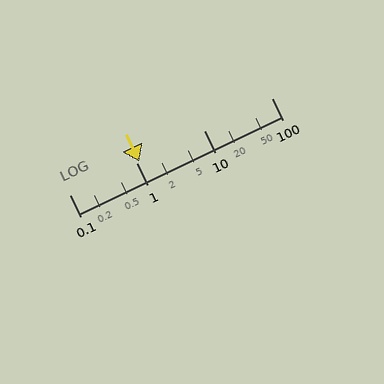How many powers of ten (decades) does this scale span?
The scale spans 3 decades, from 0.1 to 100.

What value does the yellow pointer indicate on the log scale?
The pointer indicates approximately 1.1.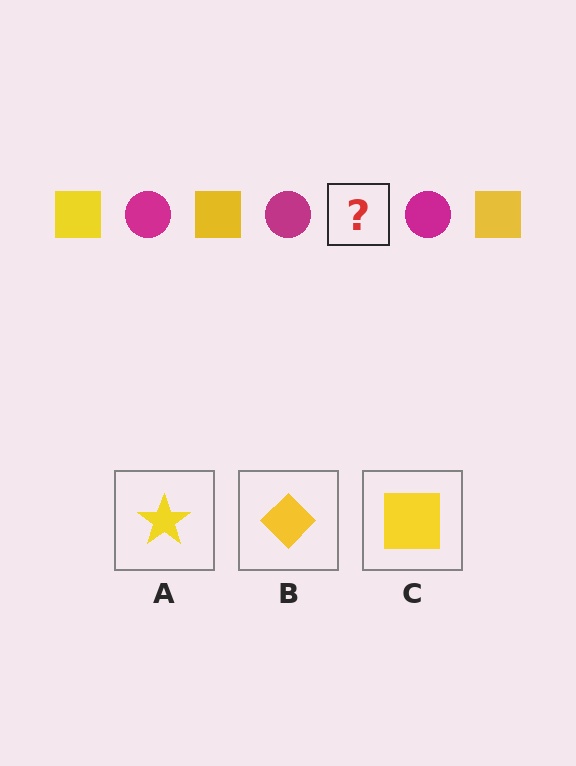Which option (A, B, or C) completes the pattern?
C.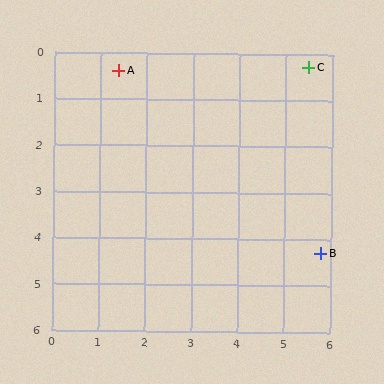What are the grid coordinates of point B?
Point B is at approximately (5.8, 4.3).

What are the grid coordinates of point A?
Point A is at approximately (1.4, 0.4).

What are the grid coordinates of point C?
Point C is at approximately (5.5, 0.3).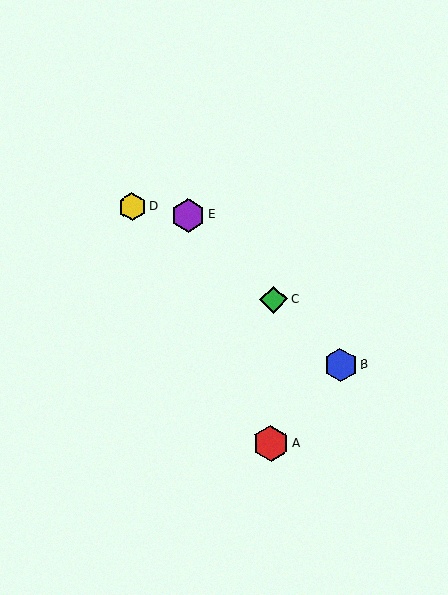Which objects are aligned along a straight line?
Objects B, C, E are aligned along a straight line.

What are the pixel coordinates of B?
Object B is at (341, 365).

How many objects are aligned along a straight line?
3 objects (B, C, E) are aligned along a straight line.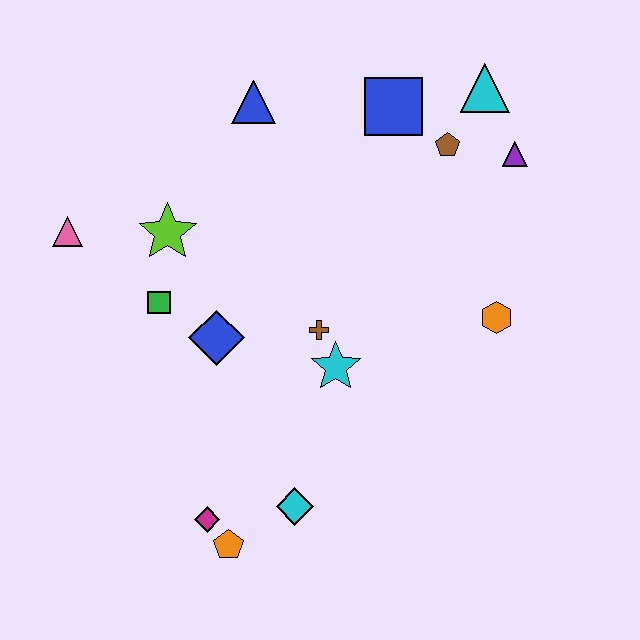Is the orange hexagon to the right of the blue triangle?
Yes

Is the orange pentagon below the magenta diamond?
Yes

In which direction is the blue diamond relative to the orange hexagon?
The blue diamond is to the left of the orange hexagon.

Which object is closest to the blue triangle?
The blue square is closest to the blue triangle.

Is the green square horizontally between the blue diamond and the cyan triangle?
No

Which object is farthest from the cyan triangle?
The orange pentagon is farthest from the cyan triangle.